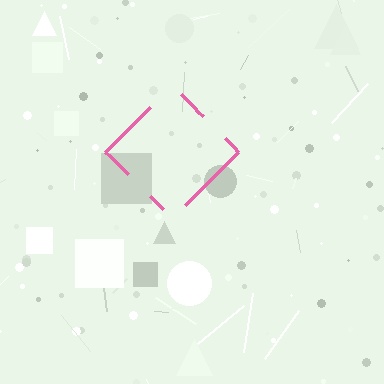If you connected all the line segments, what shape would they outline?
They would outline a diamond.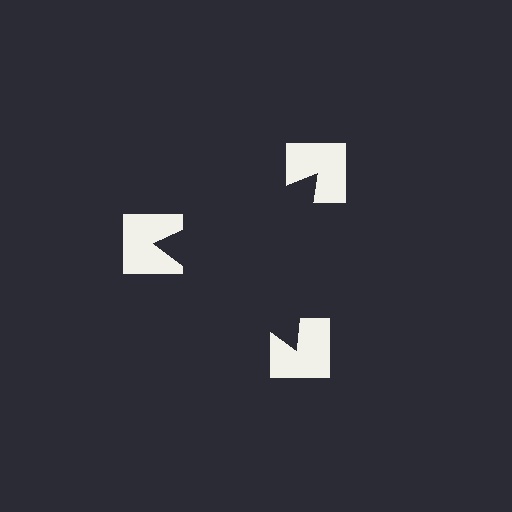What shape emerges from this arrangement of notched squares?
An illusory triangle — its edges are inferred from the aligned wedge cuts in the notched squares, not physically drawn.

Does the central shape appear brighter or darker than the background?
It typically appears slightly darker than the background, even though no actual brightness change is drawn.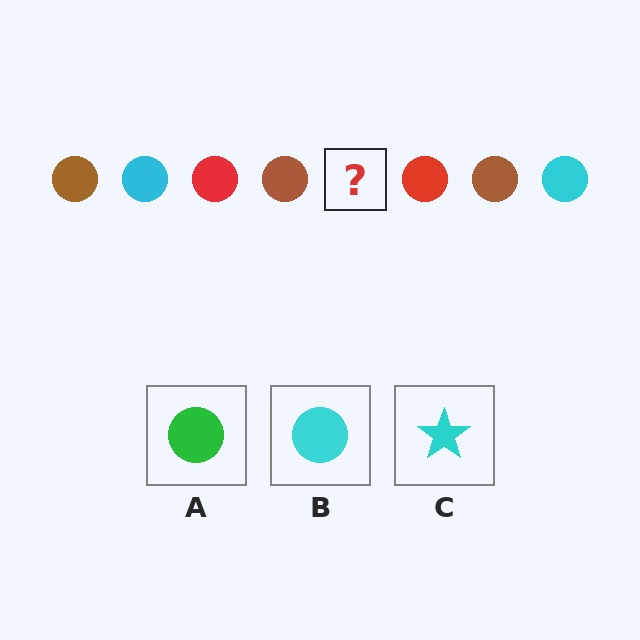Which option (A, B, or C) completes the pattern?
B.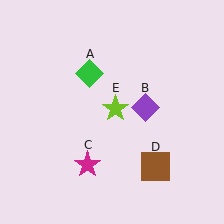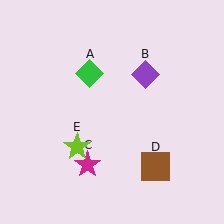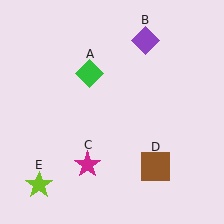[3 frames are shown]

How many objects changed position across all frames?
2 objects changed position: purple diamond (object B), lime star (object E).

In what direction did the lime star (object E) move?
The lime star (object E) moved down and to the left.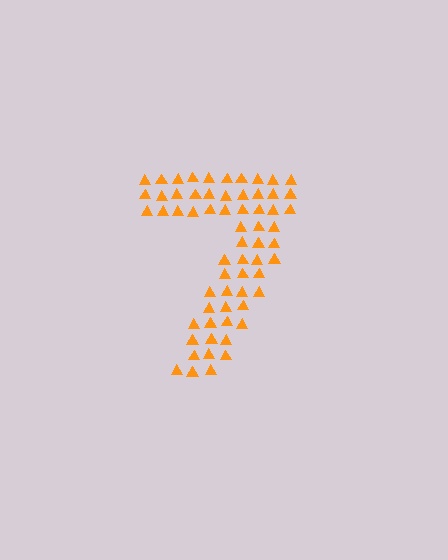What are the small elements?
The small elements are triangles.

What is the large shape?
The large shape is the digit 7.